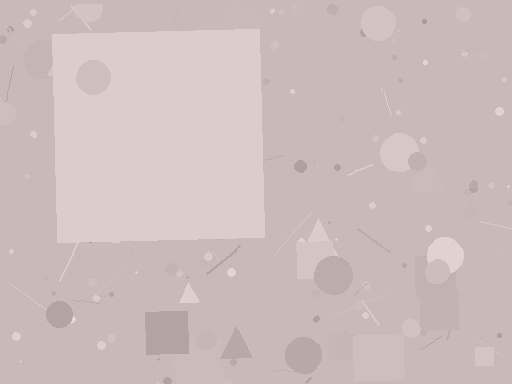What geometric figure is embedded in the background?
A square is embedded in the background.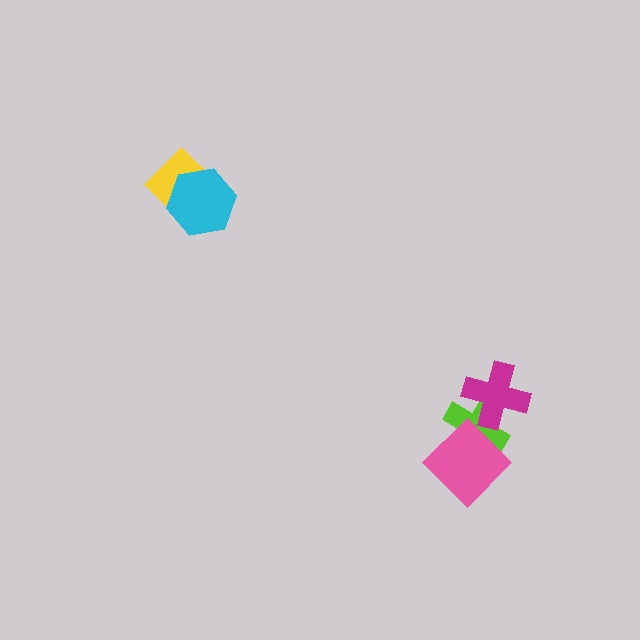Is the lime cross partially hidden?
Yes, it is partially covered by another shape.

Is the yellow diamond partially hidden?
Yes, it is partially covered by another shape.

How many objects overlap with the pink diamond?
1 object overlaps with the pink diamond.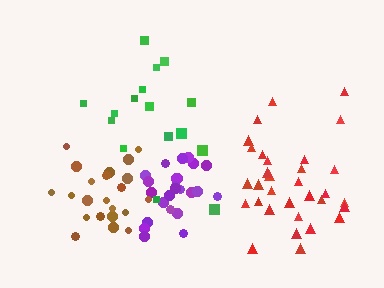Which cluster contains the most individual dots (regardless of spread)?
Red (32).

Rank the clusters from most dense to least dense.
purple, red, brown, green.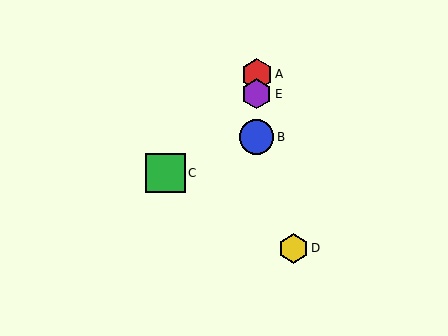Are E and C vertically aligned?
No, E is at x≈257 and C is at x≈166.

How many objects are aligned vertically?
3 objects (A, B, E) are aligned vertically.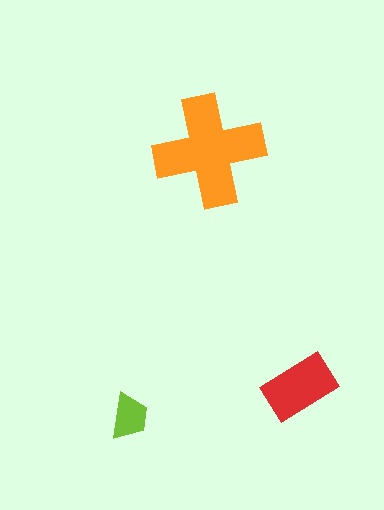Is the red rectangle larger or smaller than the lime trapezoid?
Larger.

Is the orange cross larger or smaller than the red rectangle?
Larger.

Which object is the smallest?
The lime trapezoid.